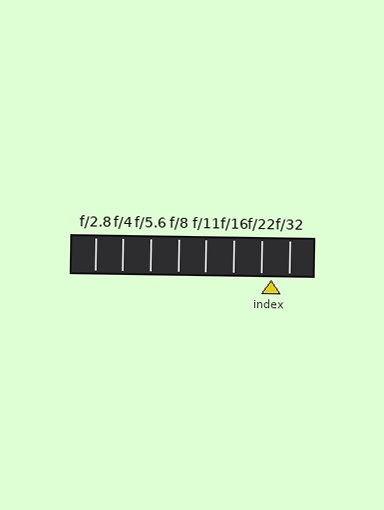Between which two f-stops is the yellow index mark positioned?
The index mark is between f/22 and f/32.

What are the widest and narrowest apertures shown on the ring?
The widest aperture shown is f/2.8 and the narrowest is f/32.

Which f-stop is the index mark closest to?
The index mark is closest to f/22.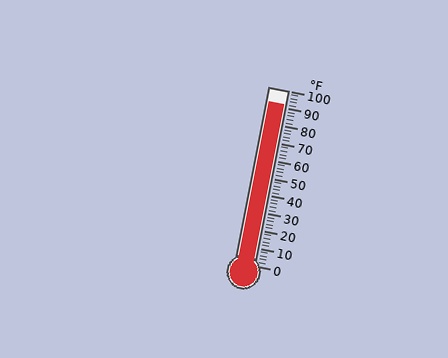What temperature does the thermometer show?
The thermometer shows approximately 92°F.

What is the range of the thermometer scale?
The thermometer scale ranges from 0°F to 100°F.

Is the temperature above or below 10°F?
The temperature is above 10°F.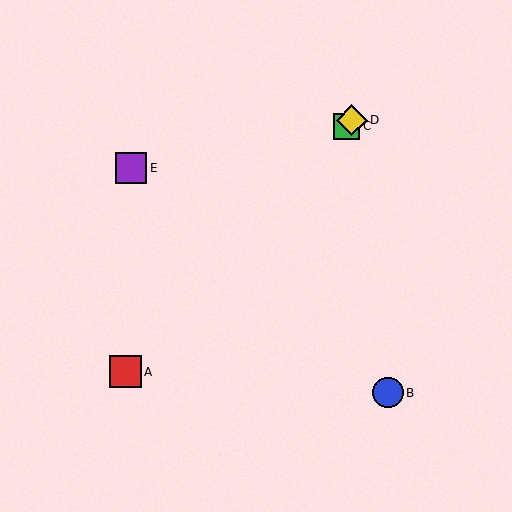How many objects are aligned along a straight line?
3 objects (A, C, D) are aligned along a straight line.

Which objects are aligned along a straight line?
Objects A, C, D are aligned along a straight line.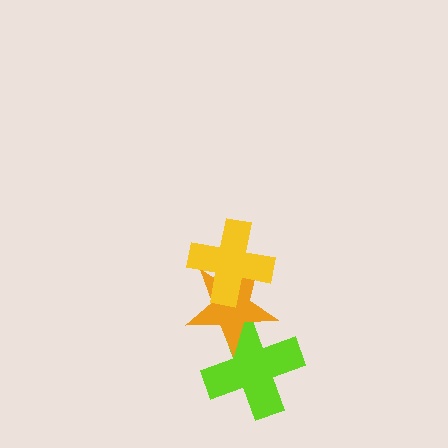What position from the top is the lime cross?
The lime cross is 3rd from the top.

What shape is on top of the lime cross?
The orange star is on top of the lime cross.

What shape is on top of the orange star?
The yellow cross is on top of the orange star.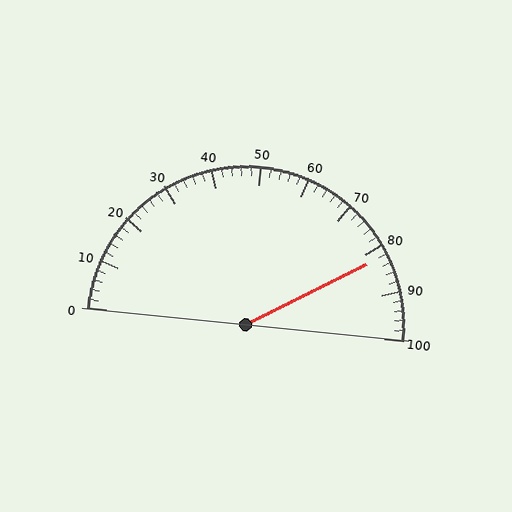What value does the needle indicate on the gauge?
The needle indicates approximately 82.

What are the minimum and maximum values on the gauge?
The gauge ranges from 0 to 100.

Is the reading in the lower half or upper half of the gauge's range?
The reading is in the upper half of the range (0 to 100).